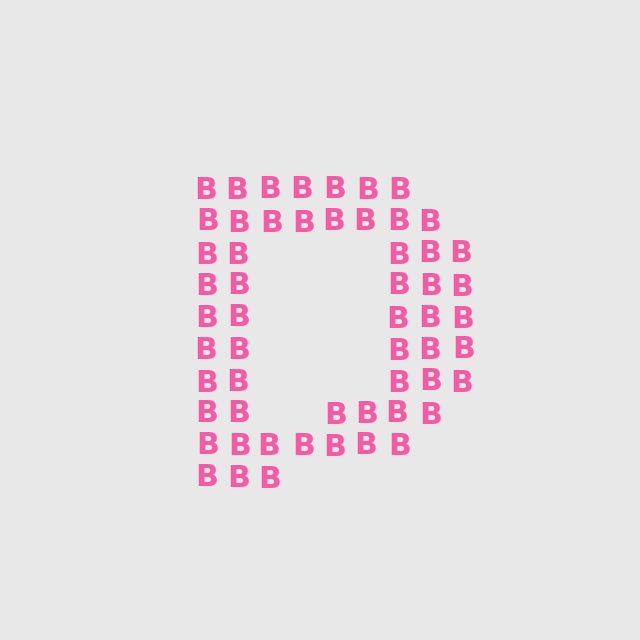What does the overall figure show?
The overall figure shows the letter D.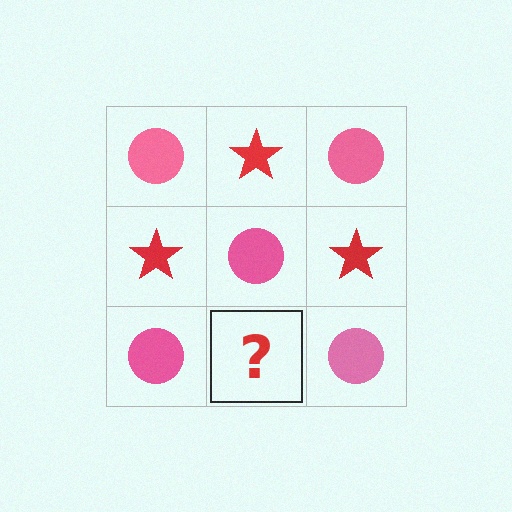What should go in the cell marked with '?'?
The missing cell should contain a red star.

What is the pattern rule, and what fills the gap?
The rule is that it alternates pink circle and red star in a checkerboard pattern. The gap should be filled with a red star.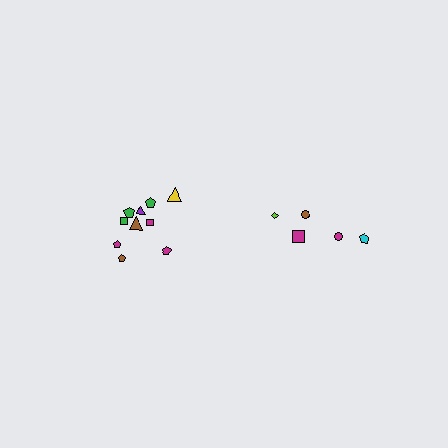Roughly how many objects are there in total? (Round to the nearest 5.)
Roughly 15 objects in total.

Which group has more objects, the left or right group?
The left group.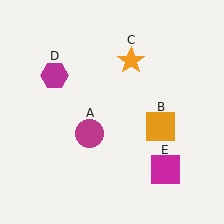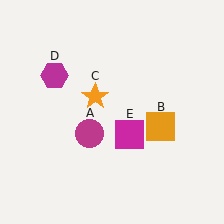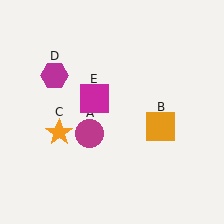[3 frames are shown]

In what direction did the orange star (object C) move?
The orange star (object C) moved down and to the left.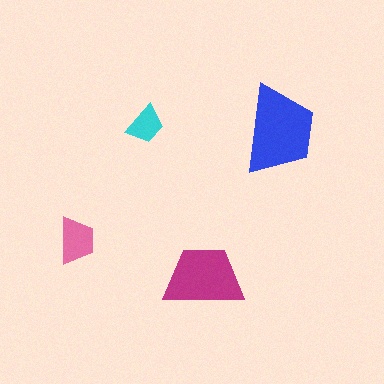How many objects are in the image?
There are 4 objects in the image.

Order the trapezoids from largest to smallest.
the blue one, the magenta one, the pink one, the cyan one.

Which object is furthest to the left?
The pink trapezoid is leftmost.